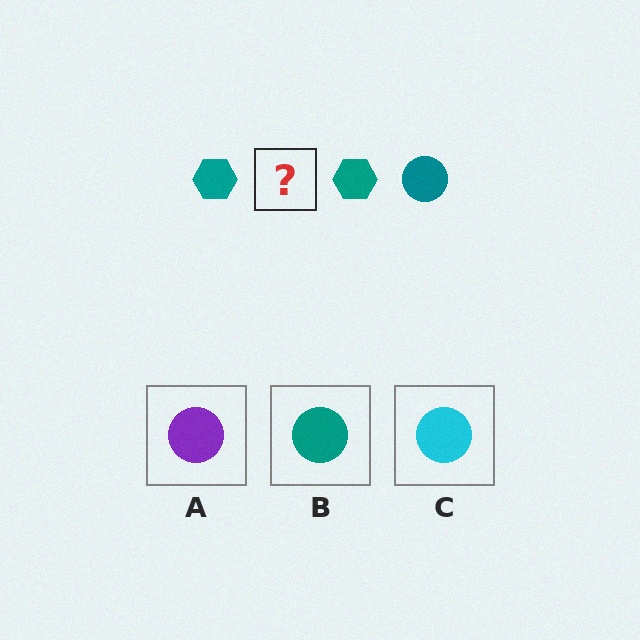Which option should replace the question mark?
Option B.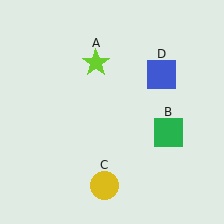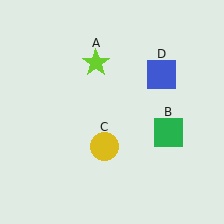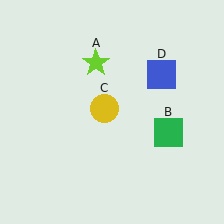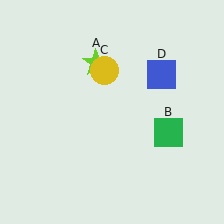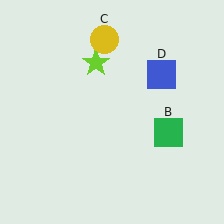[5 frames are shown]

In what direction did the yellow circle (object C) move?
The yellow circle (object C) moved up.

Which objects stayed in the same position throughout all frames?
Lime star (object A) and green square (object B) and blue square (object D) remained stationary.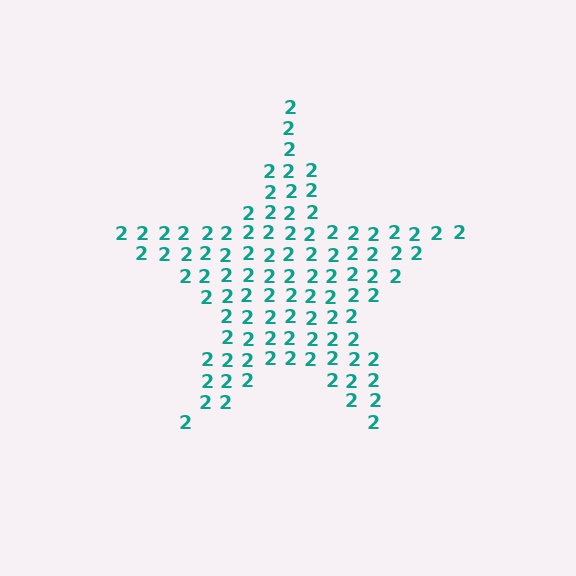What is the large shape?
The large shape is a star.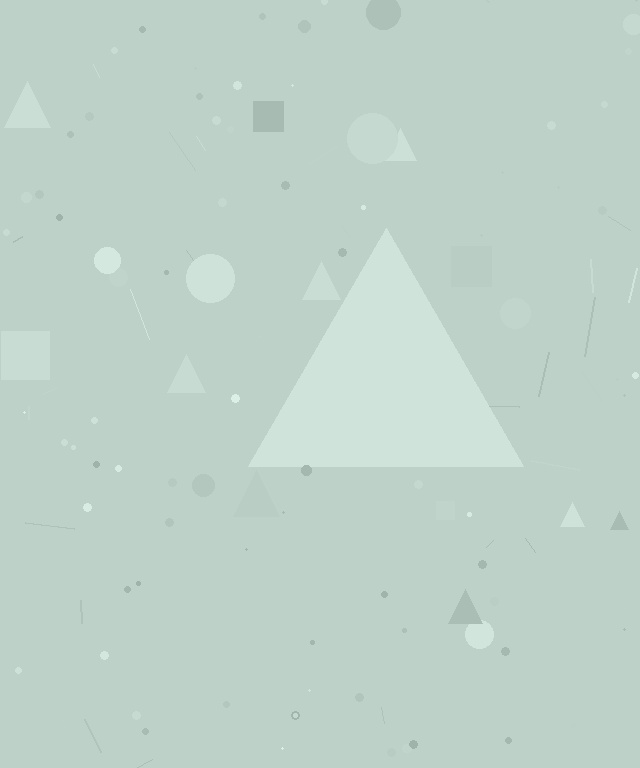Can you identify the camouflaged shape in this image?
The camouflaged shape is a triangle.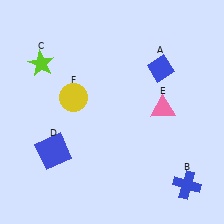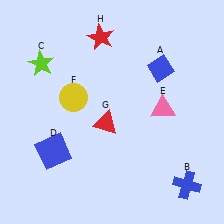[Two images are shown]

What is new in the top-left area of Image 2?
A red star (H) was added in the top-left area of Image 2.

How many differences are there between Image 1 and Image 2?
There are 2 differences between the two images.